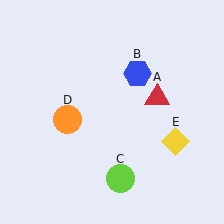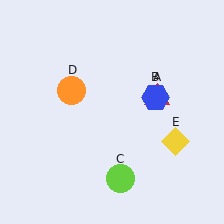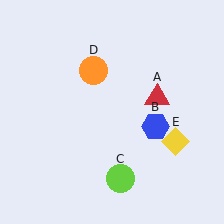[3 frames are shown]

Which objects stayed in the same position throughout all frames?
Red triangle (object A) and lime circle (object C) and yellow diamond (object E) remained stationary.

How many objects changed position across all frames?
2 objects changed position: blue hexagon (object B), orange circle (object D).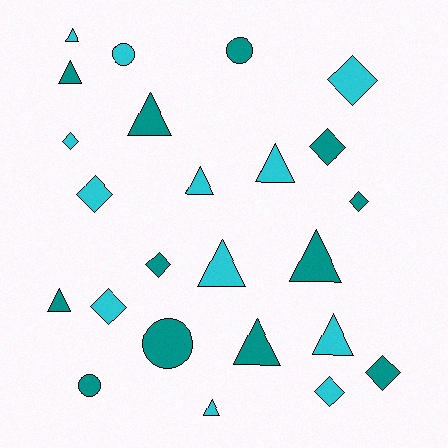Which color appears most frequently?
Cyan, with 12 objects.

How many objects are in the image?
There are 24 objects.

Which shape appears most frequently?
Triangle, with 11 objects.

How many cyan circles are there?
There is 1 cyan circle.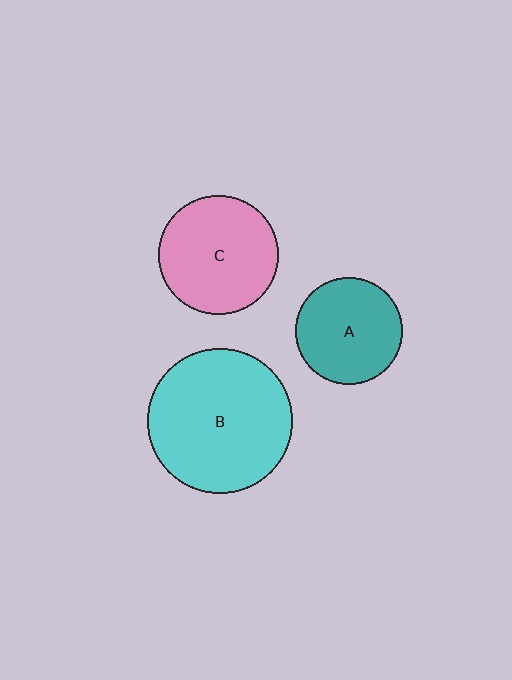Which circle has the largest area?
Circle B (cyan).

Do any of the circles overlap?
No, none of the circles overlap.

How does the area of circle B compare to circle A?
Approximately 1.8 times.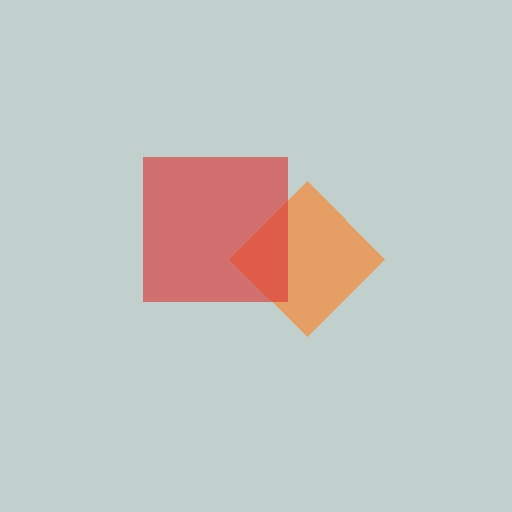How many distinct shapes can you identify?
There are 2 distinct shapes: an orange diamond, a red square.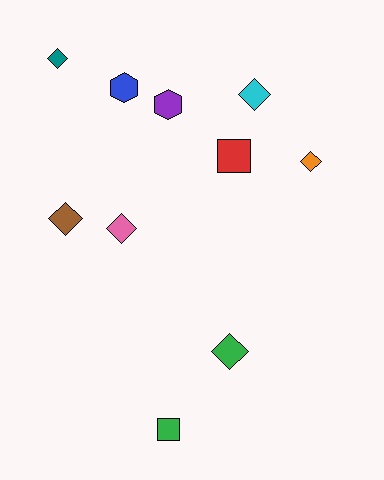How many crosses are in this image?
There are no crosses.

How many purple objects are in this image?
There is 1 purple object.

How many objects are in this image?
There are 10 objects.